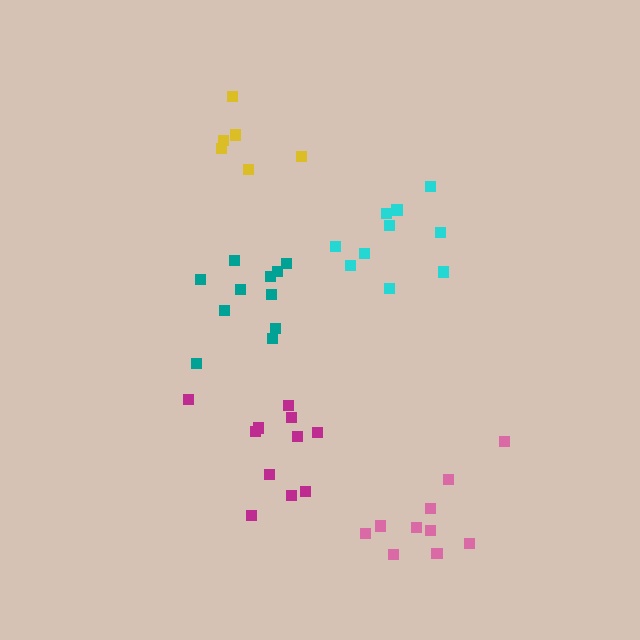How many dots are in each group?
Group 1: 11 dots, Group 2: 11 dots, Group 3: 10 dots, Group 4: 10 dots, Group 5: 6 dots (48 total).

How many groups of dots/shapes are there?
There are 5 groups.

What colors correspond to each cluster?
The clusters are colored: teal, magenta, pink, cyan, yellow.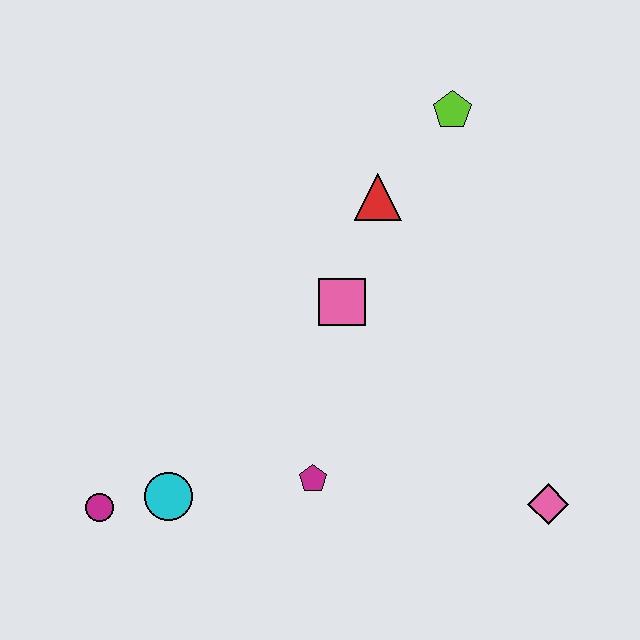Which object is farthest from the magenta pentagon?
The lime pentagon is farthest from the magenta pentagon.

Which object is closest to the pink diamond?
The magenta pentagon is closest to the pink diamond.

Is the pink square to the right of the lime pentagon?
No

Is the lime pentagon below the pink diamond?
No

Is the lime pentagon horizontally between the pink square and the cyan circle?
No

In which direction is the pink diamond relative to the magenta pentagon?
The pink diamond is to the right of the magenta pentagon.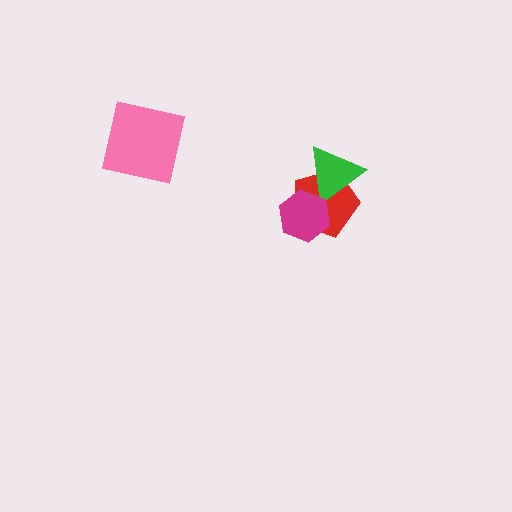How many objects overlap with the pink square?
0 objects overlap with the pink square.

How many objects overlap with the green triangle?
2 objects overlap with the green triangle.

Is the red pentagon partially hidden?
Yes, it is partially covered by another shape.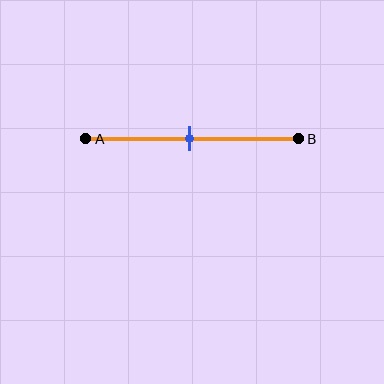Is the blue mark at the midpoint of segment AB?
Yes, the mark is approximately at the midpoint.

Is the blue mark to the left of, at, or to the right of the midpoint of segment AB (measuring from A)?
The blue mark is approximately at the midpoint of segment AB.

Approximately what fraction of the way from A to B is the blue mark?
The blue mark is approximately 50% of the way from A to B.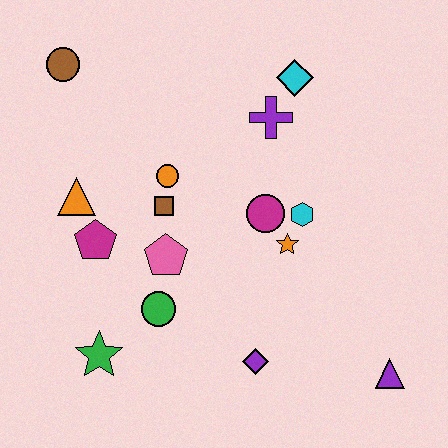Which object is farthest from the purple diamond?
The brown circle is farthest from the purple diamond.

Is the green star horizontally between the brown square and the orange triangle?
Yes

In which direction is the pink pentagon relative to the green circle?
The pink pentagon is above the green circle.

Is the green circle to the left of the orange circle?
Yes